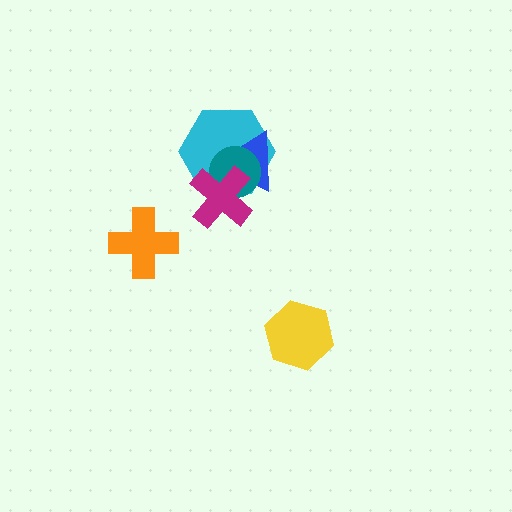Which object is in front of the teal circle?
The magenta cross is in front of the teal circle.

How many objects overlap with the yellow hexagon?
0 objects overlap with the yellow hexagon.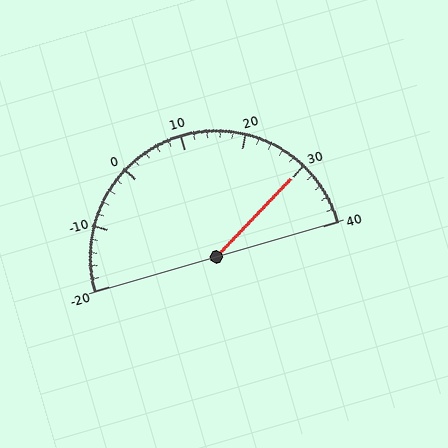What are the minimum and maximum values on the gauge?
The gauge ranges from -20 to 40.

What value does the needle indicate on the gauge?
The needle indicates approximately 30.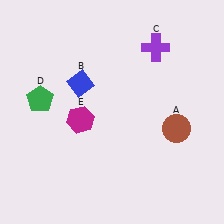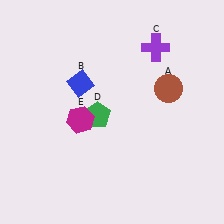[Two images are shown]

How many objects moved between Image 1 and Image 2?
2 objects moved between the two images.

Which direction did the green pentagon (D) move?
The green pentagon (D) moved right.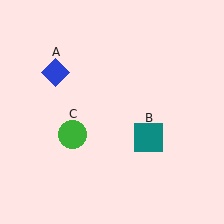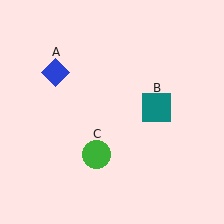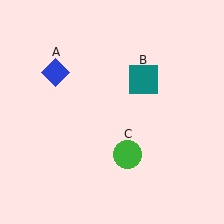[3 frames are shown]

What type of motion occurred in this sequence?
The teal square (object B), green circle (object C) rotated counterclockwise around the center of the scene.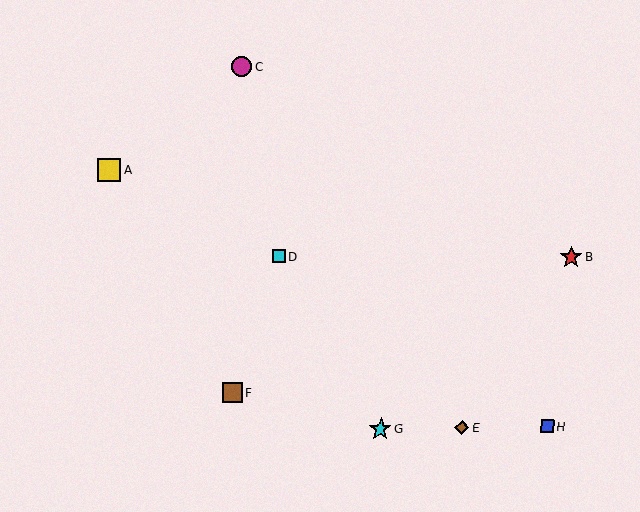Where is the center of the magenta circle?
The center of the magenta circle is at (242, 66).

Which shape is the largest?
The yellow square (labeled A) is the largest.